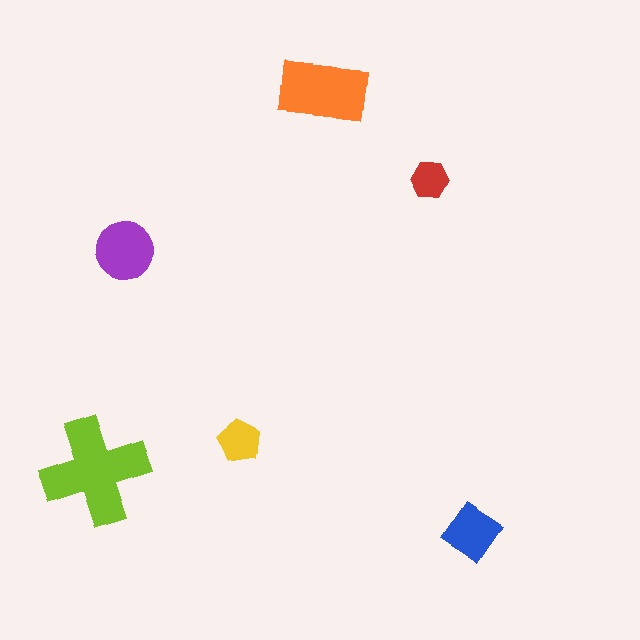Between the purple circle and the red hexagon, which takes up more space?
The purple circle.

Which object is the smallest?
The red hexagon.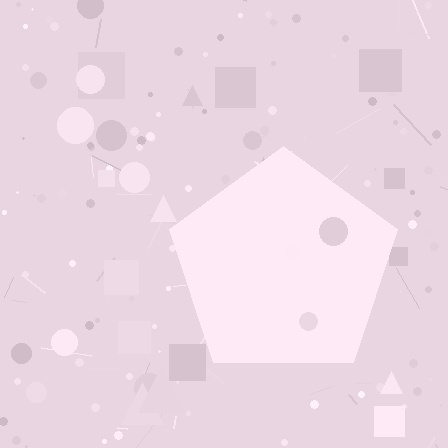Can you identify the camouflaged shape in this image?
The camouflaged shape is a pentagon.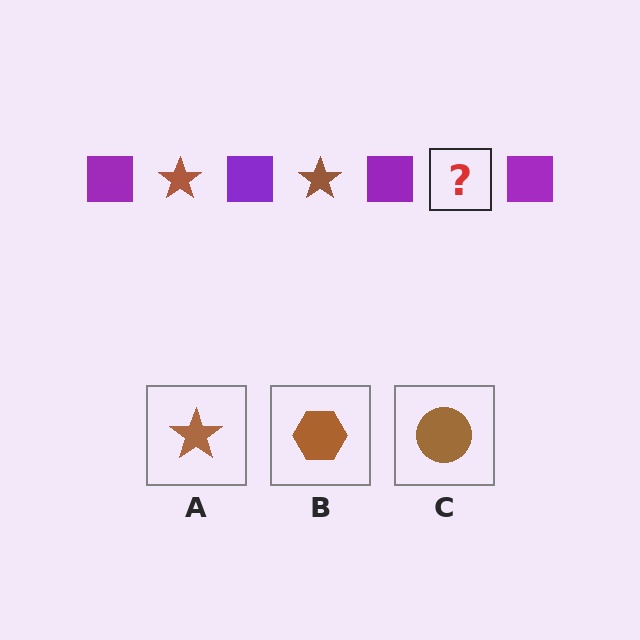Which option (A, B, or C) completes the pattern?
A.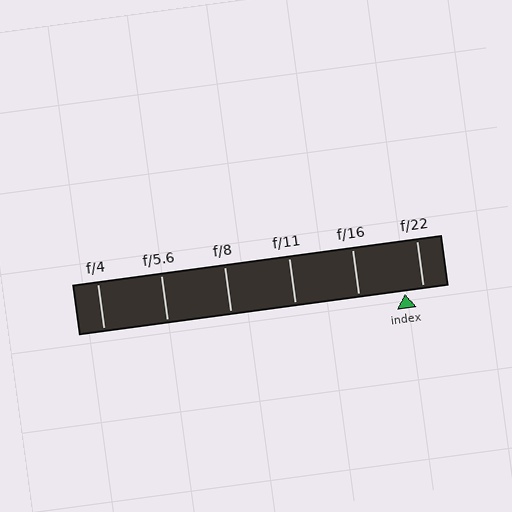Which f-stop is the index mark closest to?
The index mark is closest to f/22.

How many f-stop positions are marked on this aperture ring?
There are 6 f-stop positions marked.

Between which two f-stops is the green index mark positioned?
The index mark is between f/16 and f/22.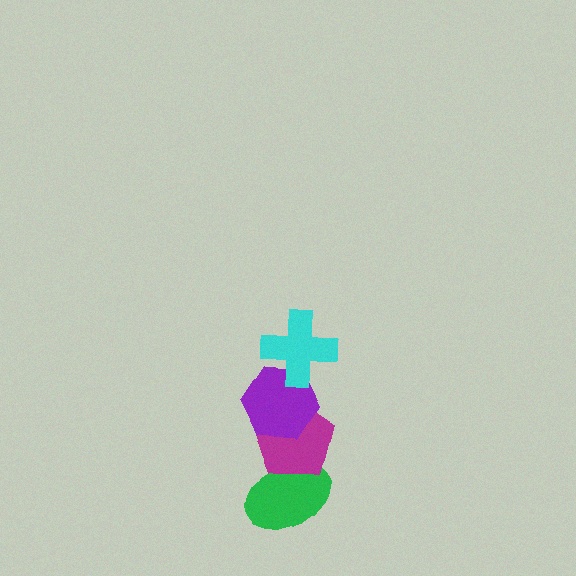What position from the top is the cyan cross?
The cyan cross is 1st from the top.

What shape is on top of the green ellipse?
The magenta pentagon is on top of the green ellipse.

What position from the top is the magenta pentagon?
The magenta pentagon is 3rd from the top.